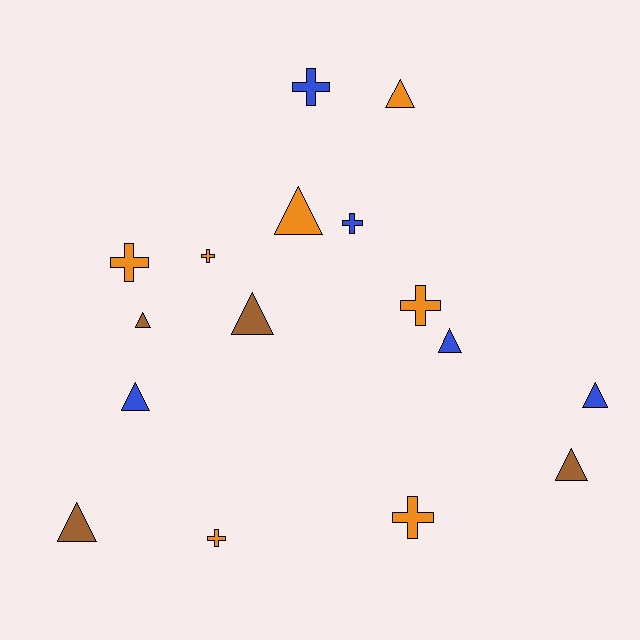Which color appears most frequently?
Orange, with 7 objects.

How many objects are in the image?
There are 16 objects.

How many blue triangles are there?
There are 3 blue triangles.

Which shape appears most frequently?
Triangle, with 9 objects.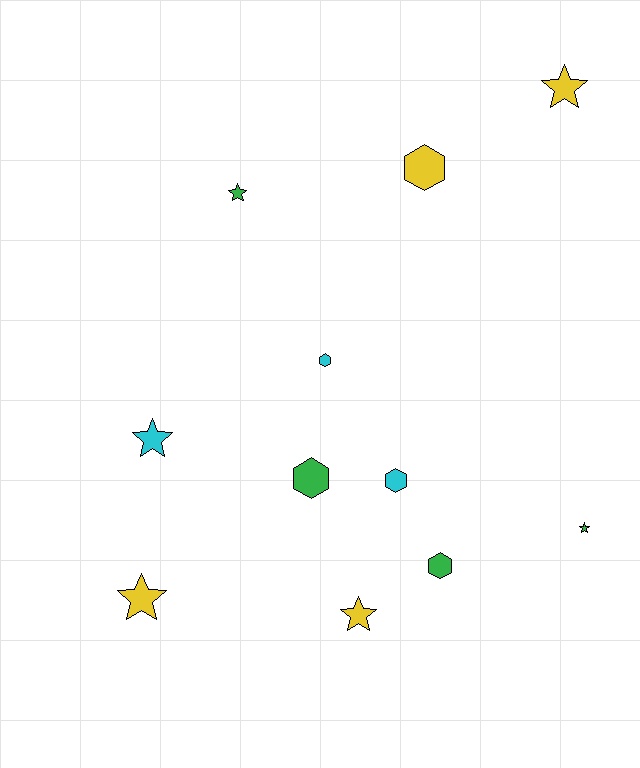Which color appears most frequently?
Yellow, with 4 objects.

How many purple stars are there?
There are no purple stars.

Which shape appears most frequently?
Star, with 6 objects.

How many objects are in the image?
There are 11 objects.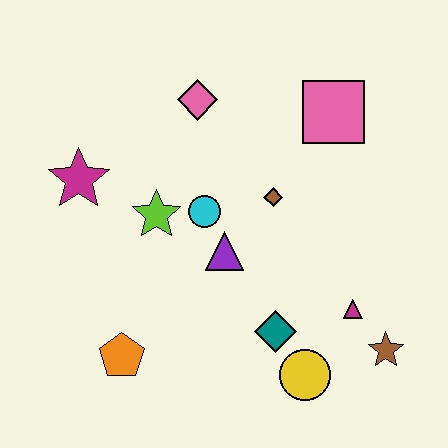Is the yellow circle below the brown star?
Yes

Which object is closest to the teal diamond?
The yellow circle is closest to the teal diamond.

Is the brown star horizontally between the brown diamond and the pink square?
No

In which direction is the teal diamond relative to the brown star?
The teal diamond is to the left of the brown star.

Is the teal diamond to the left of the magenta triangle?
Yes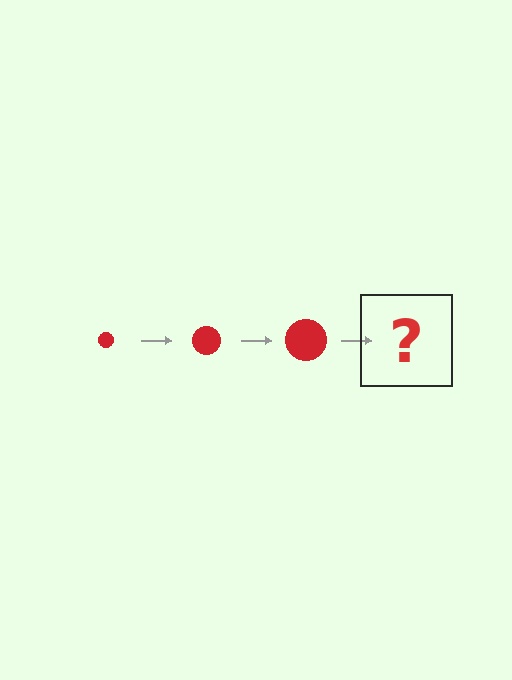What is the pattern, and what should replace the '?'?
The pattern is that the circle gets progressively larger each step. The '?' should be a red circle, larger than the previous one.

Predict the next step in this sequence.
The next step is a red circle, larger than the previous one.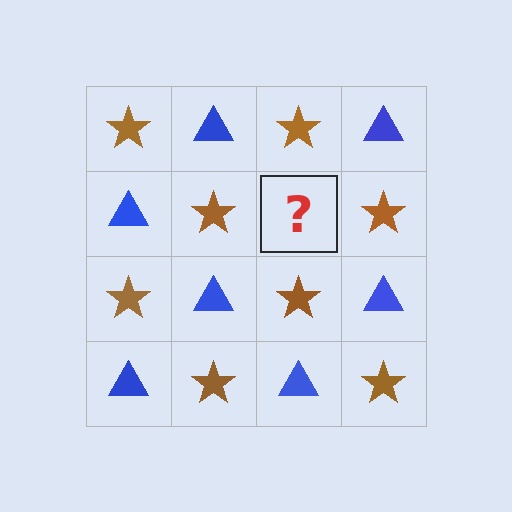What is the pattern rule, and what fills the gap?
The rule is that it alternates brown star and blue triangle in a checkerboard pattern. The gap should be filled with a blue triangle.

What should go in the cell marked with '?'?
The missing cell should contain a blue triangle.